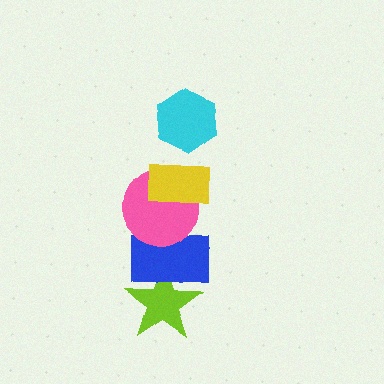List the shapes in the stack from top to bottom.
From top to bottom: the cyan hexagon, the yellow rectangle, the pink circle, the blue rectangle, the lime star.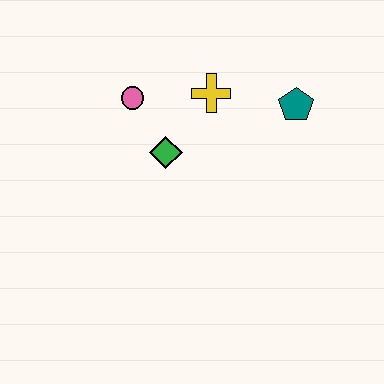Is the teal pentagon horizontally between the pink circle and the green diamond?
No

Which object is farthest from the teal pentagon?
The pink circle is farthest from the teal pentagon.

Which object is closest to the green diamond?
The pink circle is closest to the green diamond.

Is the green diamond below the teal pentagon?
Yes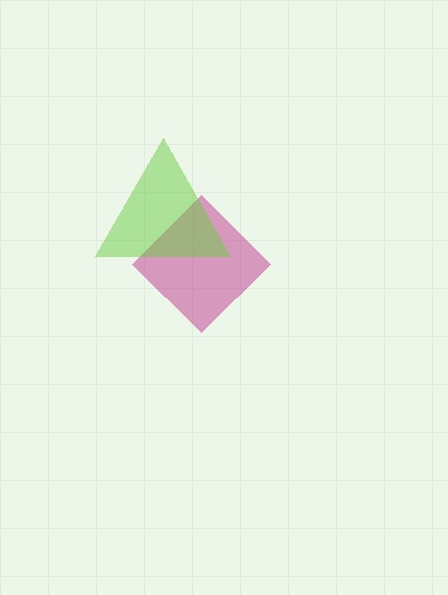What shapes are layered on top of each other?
The layered shapes are: a magenta diamond, a lime triangle.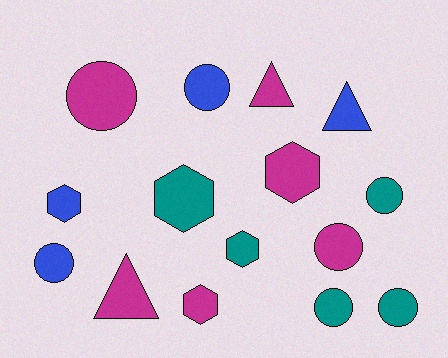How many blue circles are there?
There are 2 blue circles.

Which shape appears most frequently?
Circle, with 7 objects.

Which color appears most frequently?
Magenta, with 6 objects.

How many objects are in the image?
There are 15 objects.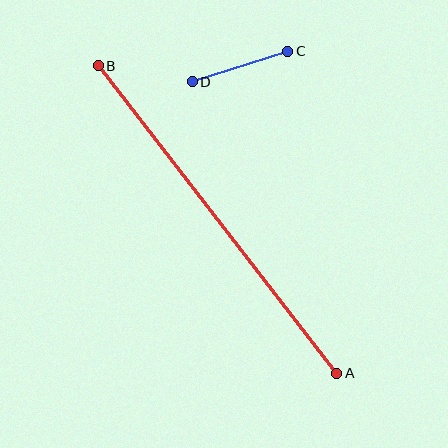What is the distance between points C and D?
The distance is approximately 100 pixels.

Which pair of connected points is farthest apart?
Points A and B are farthest apart.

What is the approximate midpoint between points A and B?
The midpoint is at approximately (218, 219) pixels.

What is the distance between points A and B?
The distance is approximately 389 pixels.